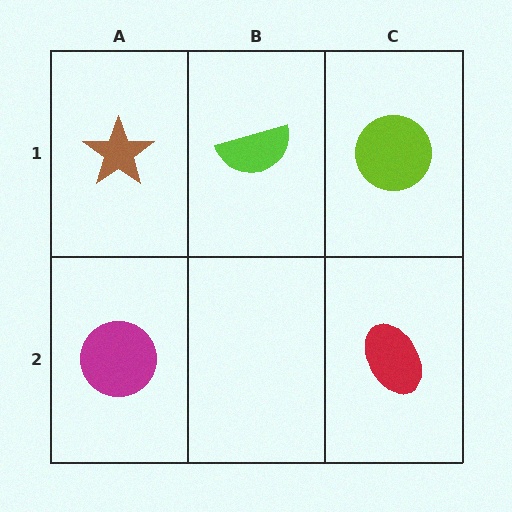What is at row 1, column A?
A brown star.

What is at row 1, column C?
A lime circle.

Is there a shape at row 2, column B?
No, that cell is empty.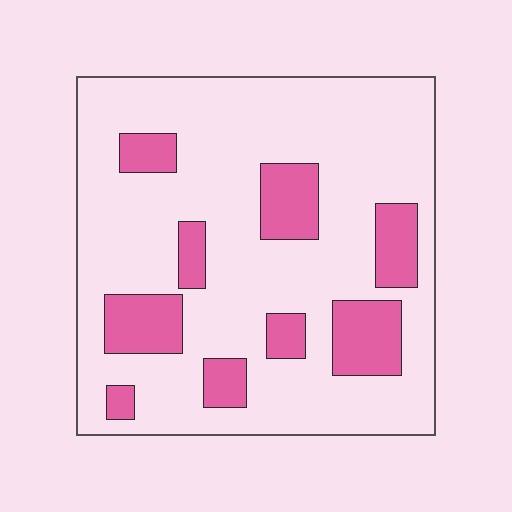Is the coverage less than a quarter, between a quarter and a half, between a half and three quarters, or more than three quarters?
Less than a quarter.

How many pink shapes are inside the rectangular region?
9.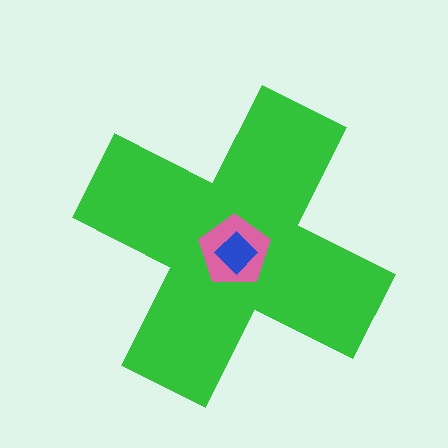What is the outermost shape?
The green cross.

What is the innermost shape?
The blue diamond.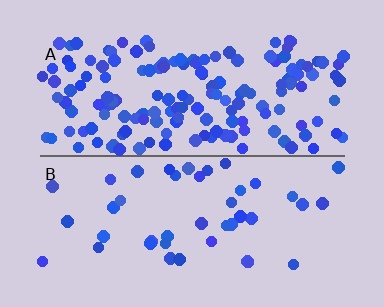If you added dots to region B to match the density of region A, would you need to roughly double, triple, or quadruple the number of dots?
Approximately quadruple.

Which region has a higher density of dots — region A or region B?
A (the top).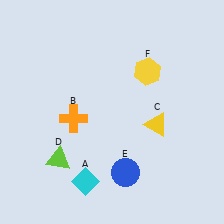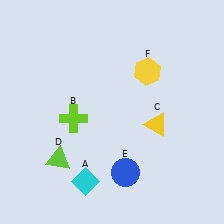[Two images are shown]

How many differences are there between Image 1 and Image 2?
There is 1 difference between the two images.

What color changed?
The cross (B) changed from orange in Image 1 to lime in Image 2.